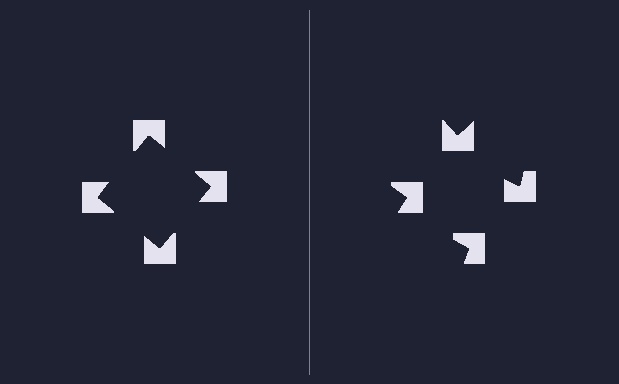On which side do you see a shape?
An illusory square appears on the left side. On the right side the wedge cuts are rotated, so no coherent shape forms.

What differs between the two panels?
The notched squares are positioned identically on both sides; only the wedge orientations differ. On the left they align to a square; on the right they are misaligned.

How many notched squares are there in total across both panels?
8 — 4 on each side.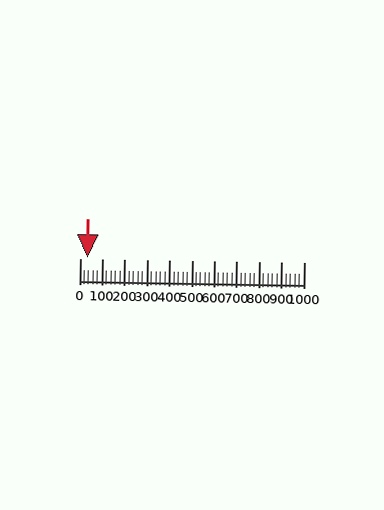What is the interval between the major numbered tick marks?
The major tick marks are spaced 100 units apart.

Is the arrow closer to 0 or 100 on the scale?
The arrow is closer to 0.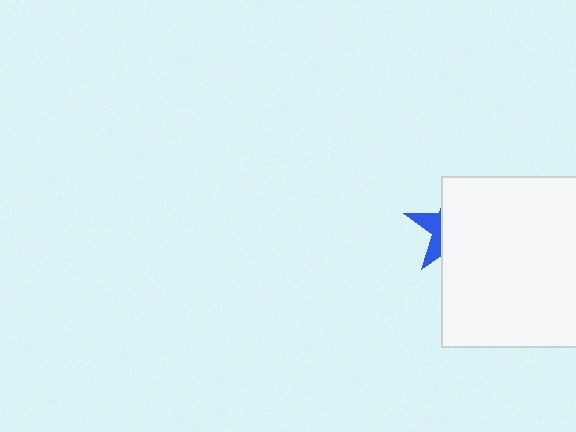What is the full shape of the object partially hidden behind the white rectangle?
The partially hidden object is a blue star.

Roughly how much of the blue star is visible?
A small part of it is visible (roughly 30%).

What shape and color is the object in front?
The object in front is a white rectangle.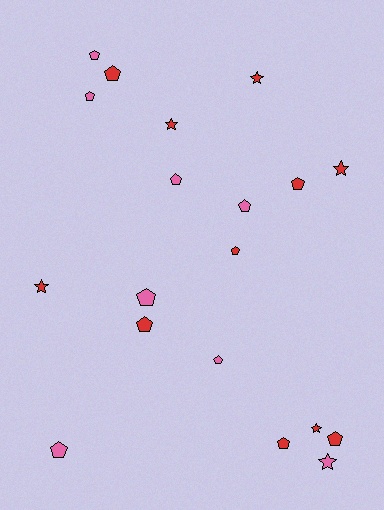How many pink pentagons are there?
There are 7 pink pentagons.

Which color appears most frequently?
Red, with 11 objects.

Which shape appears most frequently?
Pentagon, with 13 objects.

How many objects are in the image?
There are 19 objects.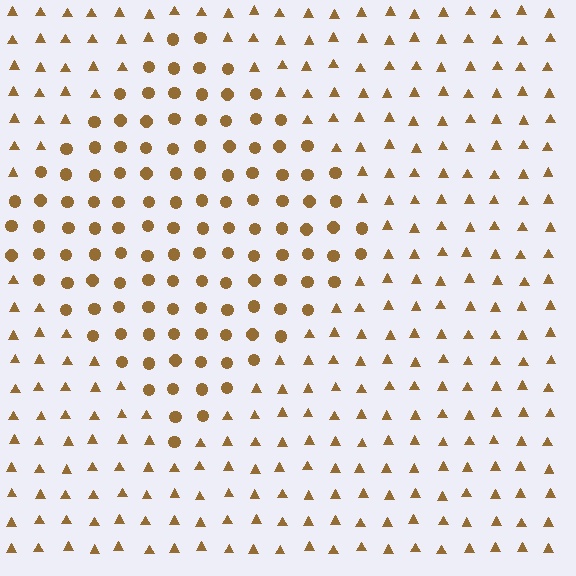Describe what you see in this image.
The image is filled with small brown elements arranged in a uniform grid. A diamond-shaped region contains circles, while the surrounding area contains triangles. The boundary is defined purely by the change in element shape.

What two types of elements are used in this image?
The image uses circles inside the diamond region and triangles outside it.